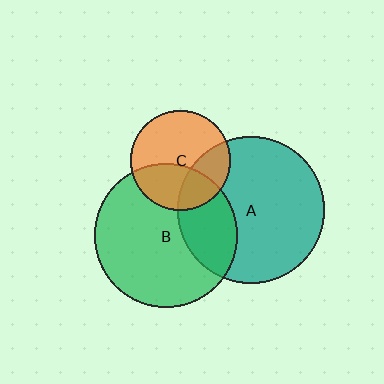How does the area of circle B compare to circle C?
Approximately 2.1 times.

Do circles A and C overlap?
Yes.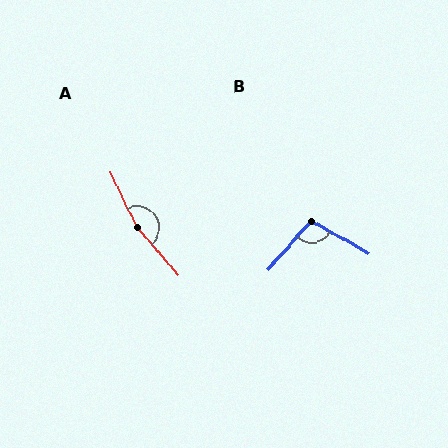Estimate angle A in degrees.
Approximately 165 degrees.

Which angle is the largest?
A, at approximately 165 degrees.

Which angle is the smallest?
B, at approximately 102 degrees.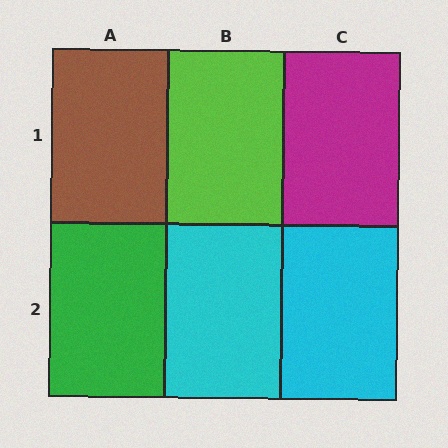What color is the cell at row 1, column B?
Lime.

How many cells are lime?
1 cell is lime.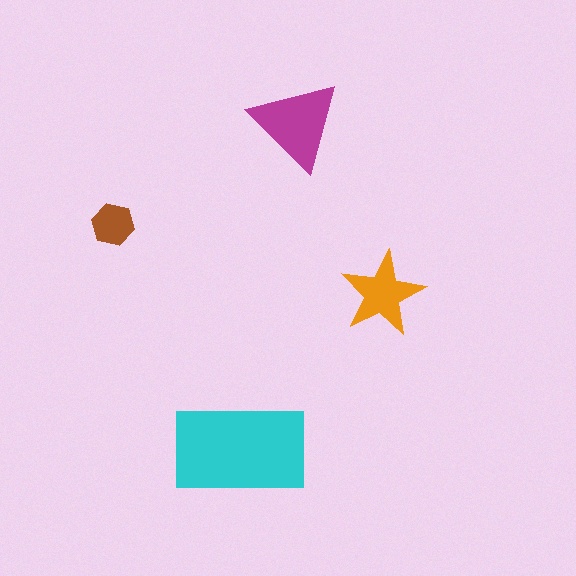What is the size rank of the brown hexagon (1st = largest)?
4th.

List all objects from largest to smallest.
The cyan rectangle, the magenta triangle, the orange star, the brown hexagon.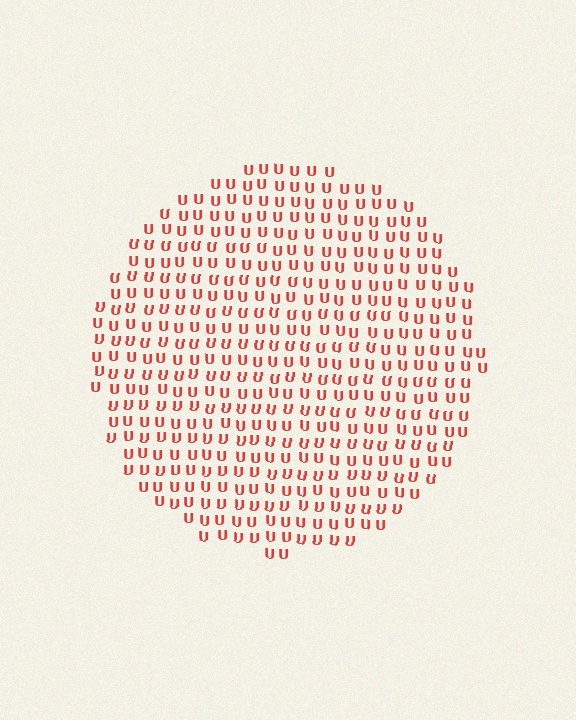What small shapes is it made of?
It is made of small letter U's.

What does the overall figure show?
The overall figure shows a circle.